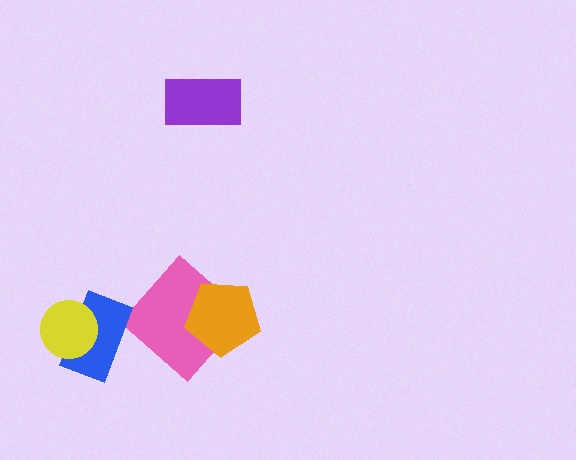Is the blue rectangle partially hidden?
Yes, it is partially covered by another shape.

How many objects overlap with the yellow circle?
1 object overlaps with the yellow circle.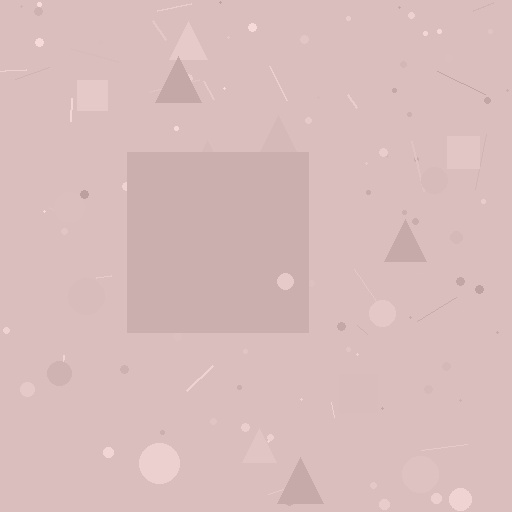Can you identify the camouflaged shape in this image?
The camouflaged shape is a square.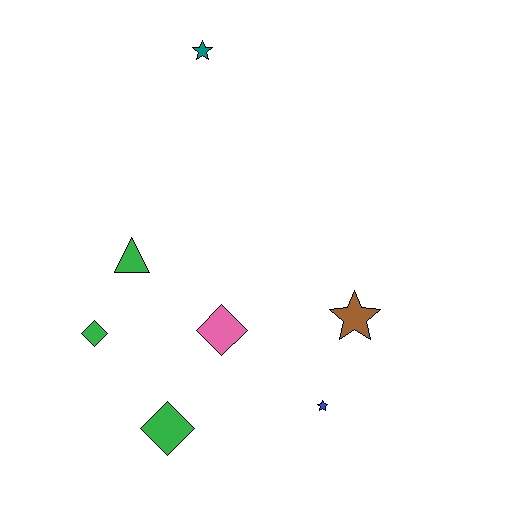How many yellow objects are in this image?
There are no yellow objects.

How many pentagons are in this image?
There are no pentagons.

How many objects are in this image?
There are 7 objects.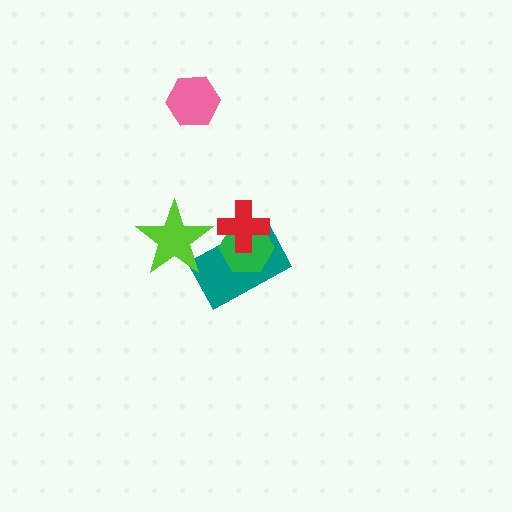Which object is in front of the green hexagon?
The red cross is in front of the green hexagon.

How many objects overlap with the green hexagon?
2 objects overlap with the green hexagon.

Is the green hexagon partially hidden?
Yes, it is partially covered by another shape.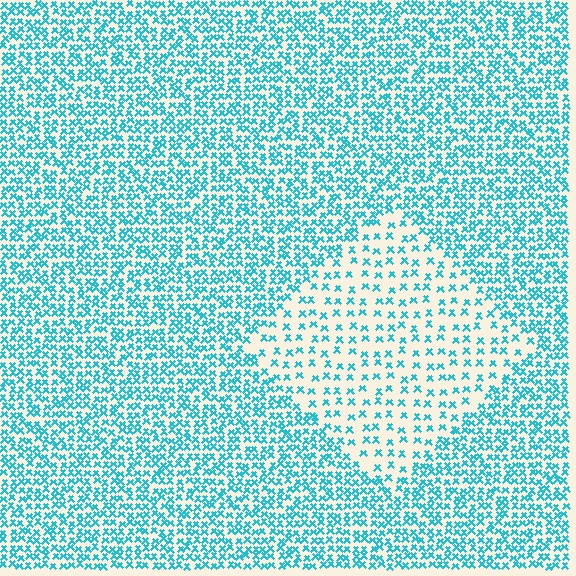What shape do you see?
I see a diamond.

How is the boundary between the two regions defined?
The boundary is defined by a change in element density (approximately 2.3x ratio). All elements are the same color, size, and shape.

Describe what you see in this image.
The image contains small cyan elements arranged at two different densities. A diamond-shaped region is visible where the elements are less densely packed than the surrounding area.